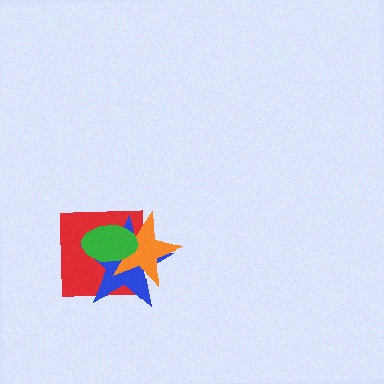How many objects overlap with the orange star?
3 objects overlap with the orange star.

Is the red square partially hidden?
Yes, it is partially covered by another shape.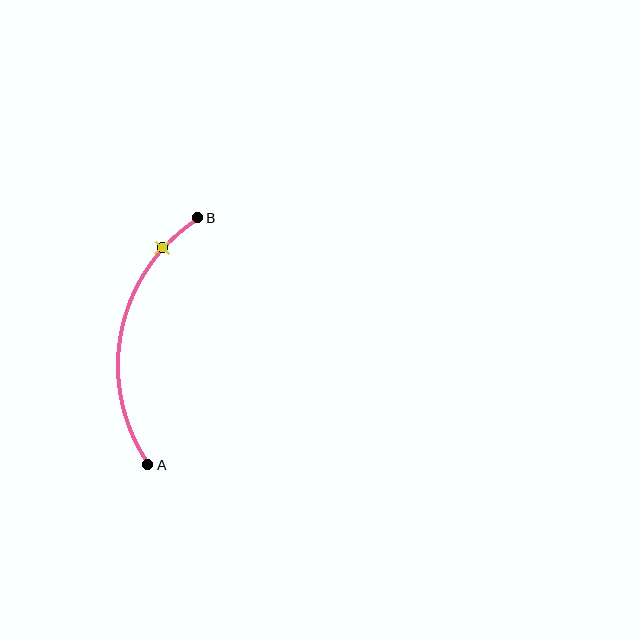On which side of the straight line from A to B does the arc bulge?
The arc bulges to the left of the straight line connecting A and B.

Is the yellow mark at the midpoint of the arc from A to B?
No. The yellow mark lies on the arc but is closer to endpoint B. The arc midpoint would be at the point on the curve equidistant along the arc from both A and B.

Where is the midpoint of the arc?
The arc midpoint is the point on the curve farthest from the straight line joining A and B. It sits to the left of that line.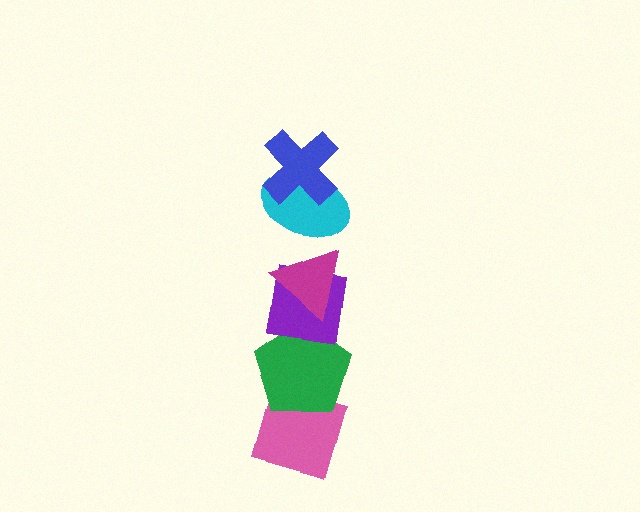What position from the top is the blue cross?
The blue cross is 1st from the top.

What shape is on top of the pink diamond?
The green pentagon is on top of the pink diamond.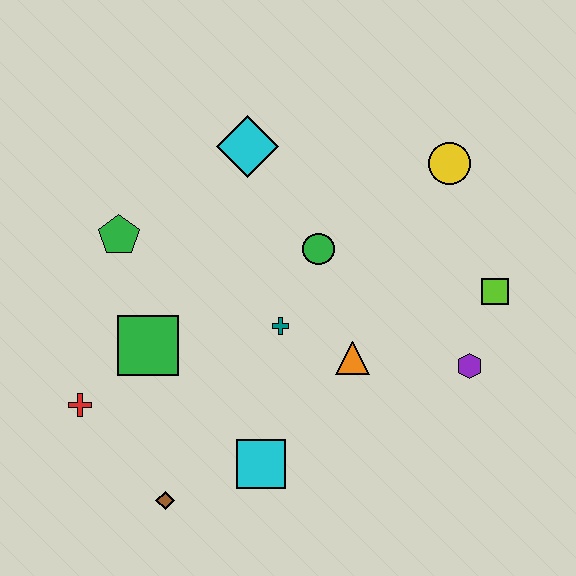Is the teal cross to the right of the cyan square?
Yes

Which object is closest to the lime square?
The purple hexagon is closest to the lime square.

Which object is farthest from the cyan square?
The yellow circle is farthest from the cyan square.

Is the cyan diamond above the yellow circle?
Yes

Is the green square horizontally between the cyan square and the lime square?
No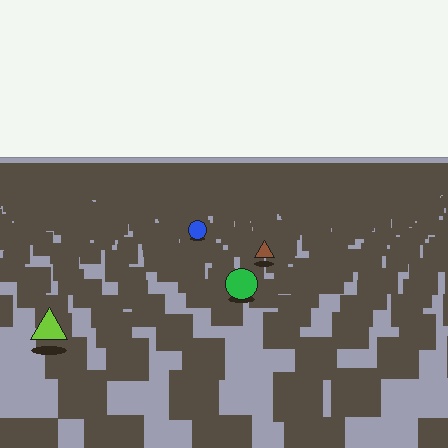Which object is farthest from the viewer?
The blue circle is farthest from the viewer. It appears smaller and the ground texture around it is denser.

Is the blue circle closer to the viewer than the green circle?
No. The green circle is closer — you can tell from the texture gradient: the ground texture is coarser near it.